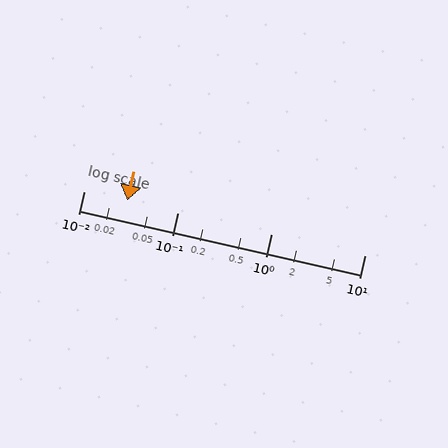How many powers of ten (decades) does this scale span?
The scale spans 3 decades, from 0.01 to 10.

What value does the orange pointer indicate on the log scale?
The pointer indicates approximately 0.029.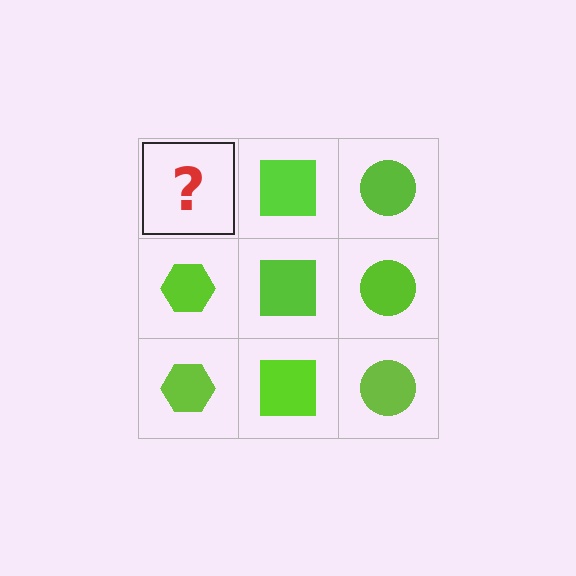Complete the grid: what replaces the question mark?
The question mark should be replaced with a lime hexagon.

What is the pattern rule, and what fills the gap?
The rule is that each column has a consistent shape. The gap should be filled with a lime hexagon.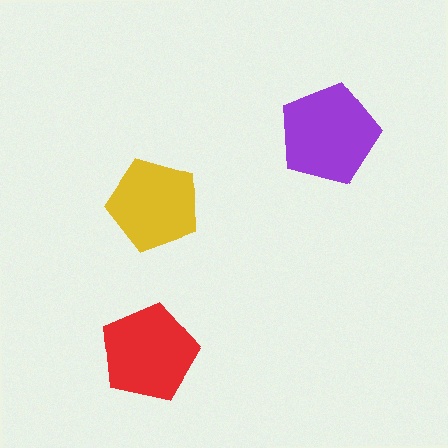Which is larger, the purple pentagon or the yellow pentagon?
The purple one.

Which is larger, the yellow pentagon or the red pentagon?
The red one.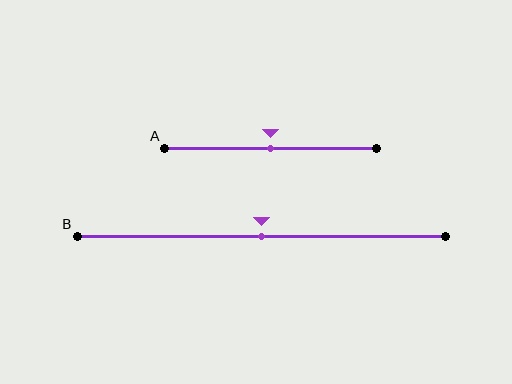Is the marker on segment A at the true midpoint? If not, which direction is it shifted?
Yes, the marker on segment A is at the true midpoint.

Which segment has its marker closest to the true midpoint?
Segment A has its marker closest to the true midpoint.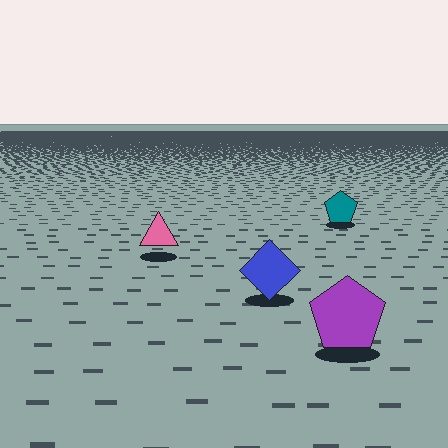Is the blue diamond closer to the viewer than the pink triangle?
Yes. The blue diamond is closer — you can tell from the texture gradient: the ground texture is coarser near it.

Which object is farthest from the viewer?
The teal pentagon is farthest from the viewer. It appears smaller and the ground texture around it is denser.